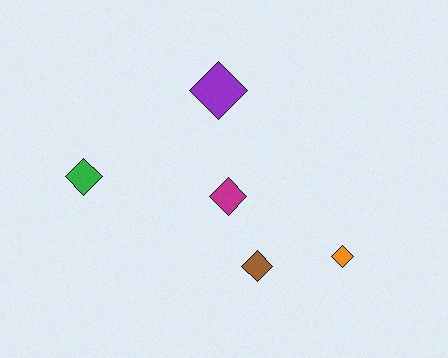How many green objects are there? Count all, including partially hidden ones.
There is 1 green object.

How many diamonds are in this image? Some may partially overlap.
There are 5 diamonds.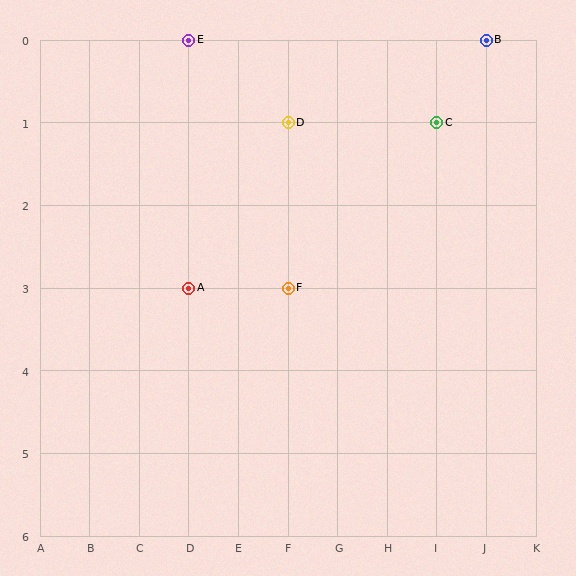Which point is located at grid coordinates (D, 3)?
Point A is at (D, 3).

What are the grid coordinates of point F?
Point F is at grid coordinates (F, 3).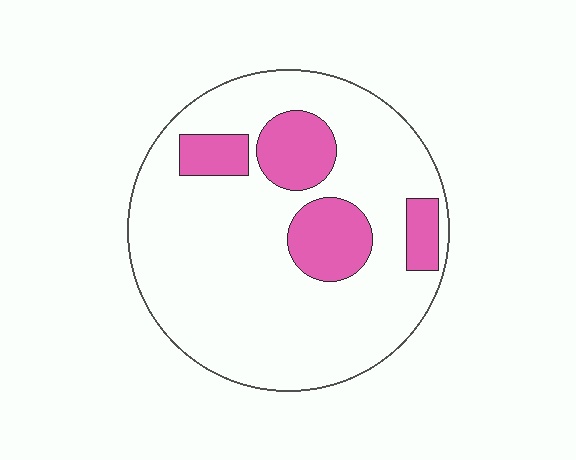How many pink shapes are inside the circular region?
4.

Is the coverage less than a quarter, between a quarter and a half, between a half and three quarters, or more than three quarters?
Less than a quarter.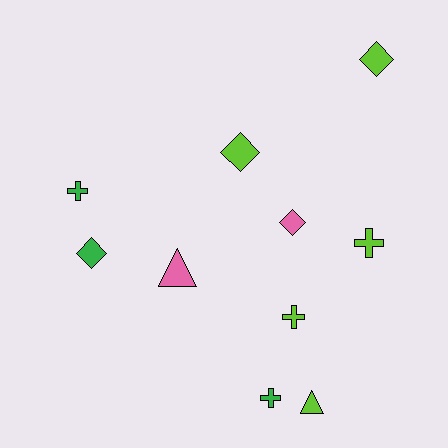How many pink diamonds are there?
There is 1 pink diamond.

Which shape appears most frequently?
Cross, with 4 objects.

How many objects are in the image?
There are 10 objects.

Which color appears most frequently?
Lime, with 5 objects.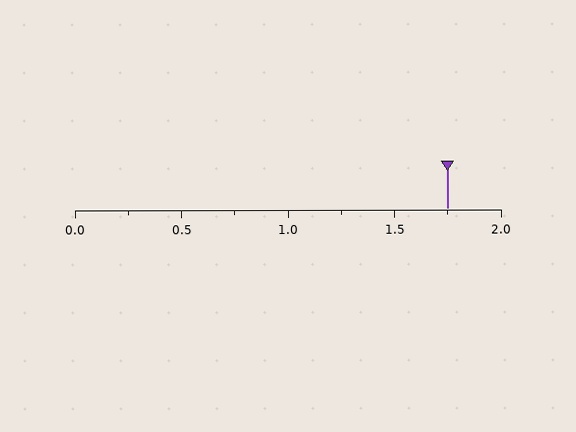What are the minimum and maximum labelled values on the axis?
The axis runs from 0.0 to 2.0.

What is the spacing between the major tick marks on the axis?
The major ticks are spaced 0.5 apart.